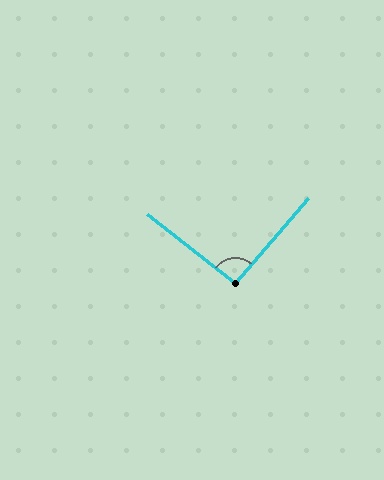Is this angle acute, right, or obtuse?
It is approximately a right angle.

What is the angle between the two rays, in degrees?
Approximately 93 degrees.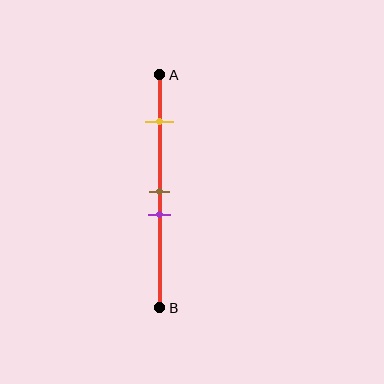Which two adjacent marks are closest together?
The brown and purple marks are the closest adjacent pair.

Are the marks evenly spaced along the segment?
No, the marks are not evenly spaced.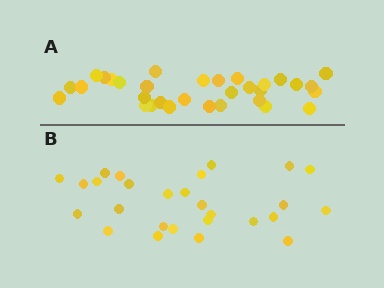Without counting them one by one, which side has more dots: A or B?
Region A (the top region) has more dots.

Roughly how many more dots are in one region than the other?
Region A has about 5 more dots than region B.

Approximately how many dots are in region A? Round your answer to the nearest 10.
About 30 dots. (The exact count is 32, which rounds to 30.)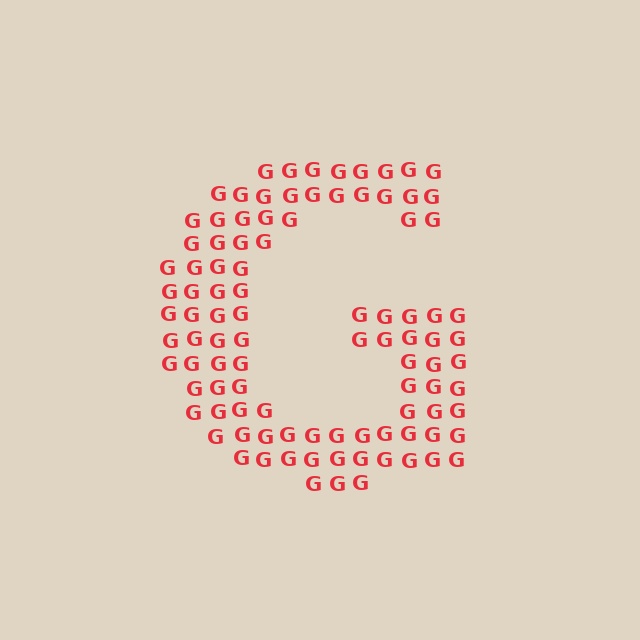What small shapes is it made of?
It is made of small letter G's.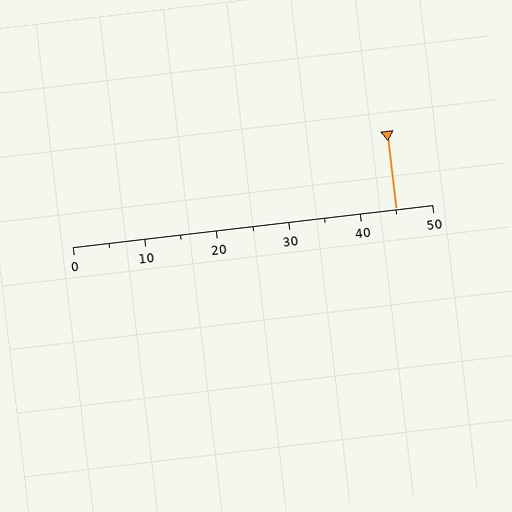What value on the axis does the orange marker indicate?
The marker indicates approximately 45.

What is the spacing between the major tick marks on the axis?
The major ticks are spaced 10 apart.